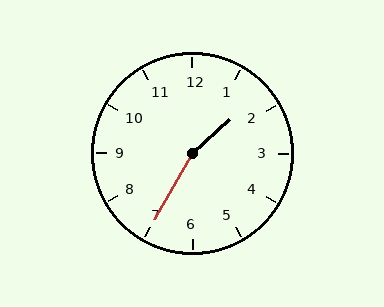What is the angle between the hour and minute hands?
Approximately 162 degrees.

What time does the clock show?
1:35.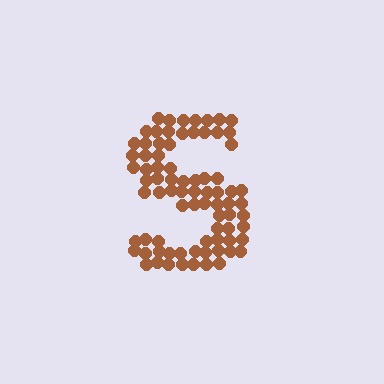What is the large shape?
The large shape is the letter S.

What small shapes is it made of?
It is made of small circles.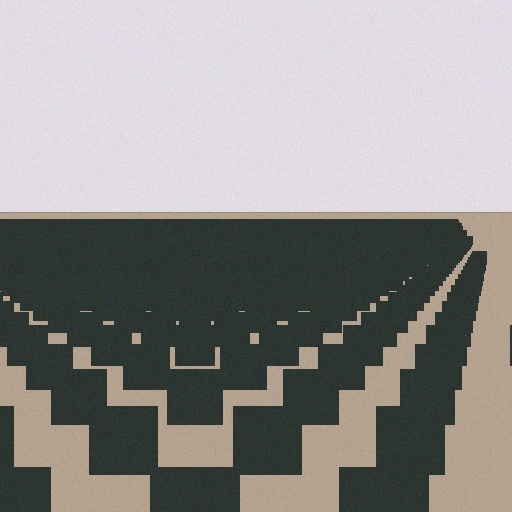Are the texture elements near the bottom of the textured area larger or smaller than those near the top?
Larger. Near the bottom, elements are closer to the viewer and appear at a bigger on-screen size.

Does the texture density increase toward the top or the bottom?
Density increases toward the top.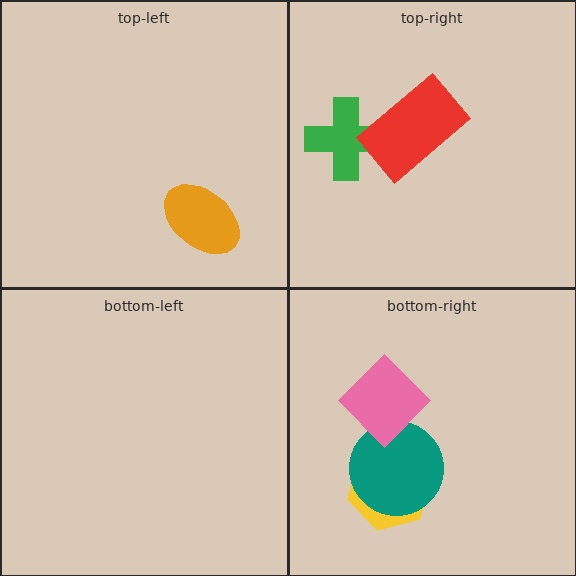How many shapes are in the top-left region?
1.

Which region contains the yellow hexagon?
The bottom-right region.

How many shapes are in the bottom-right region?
3.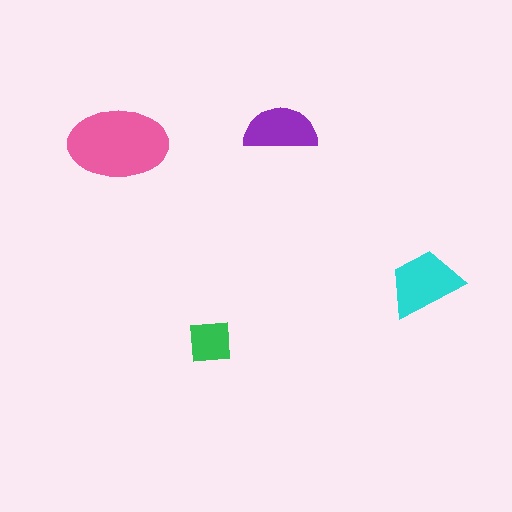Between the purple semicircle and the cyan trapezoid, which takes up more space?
The cyan trapezoid.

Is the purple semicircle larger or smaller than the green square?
Larger.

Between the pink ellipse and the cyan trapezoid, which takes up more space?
The pink ellipse.